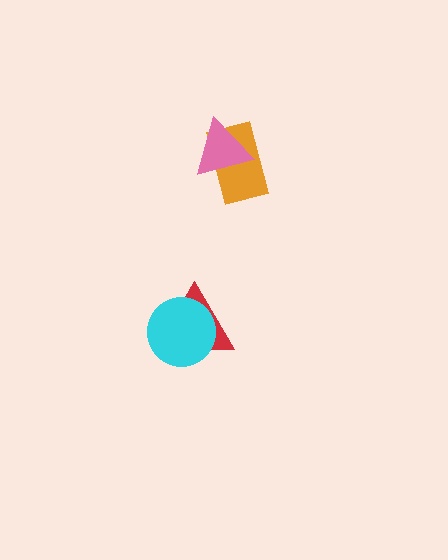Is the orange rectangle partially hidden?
Yes, it is partially covered by another shape.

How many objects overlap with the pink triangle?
1 object overlaps with the pink triangle.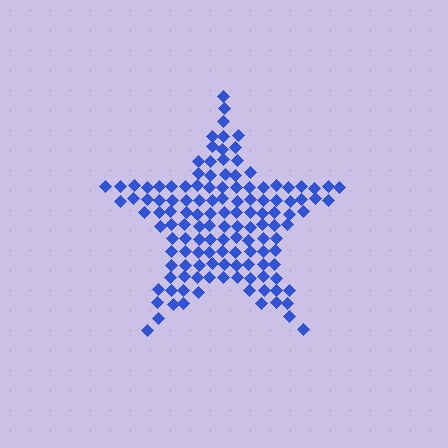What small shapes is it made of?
It is made of small diamonds.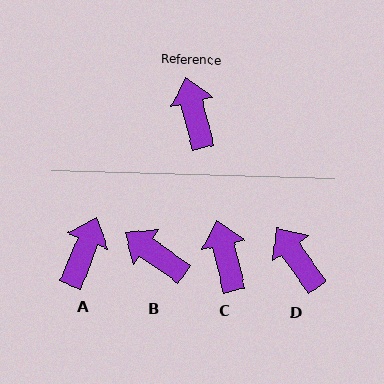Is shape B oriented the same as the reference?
No, it is off by about 41 degrees.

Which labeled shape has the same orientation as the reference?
C.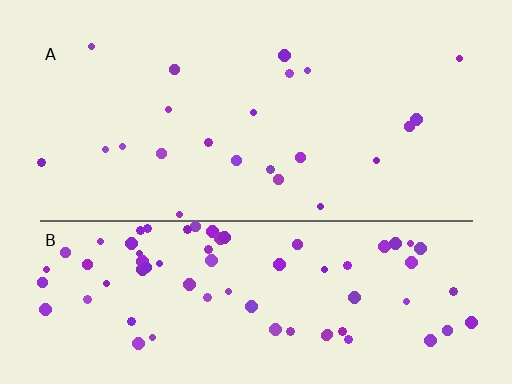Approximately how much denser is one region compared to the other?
Approximately 3.5× — region B over region A.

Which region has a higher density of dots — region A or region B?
B (the bottom).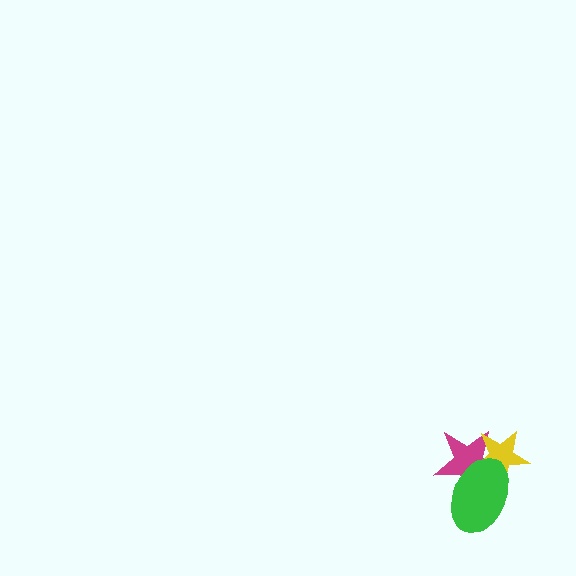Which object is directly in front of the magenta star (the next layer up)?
The yellow star is directly in front of the magenta star.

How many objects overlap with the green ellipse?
2 objects overlap with the green ellipse.